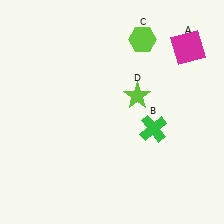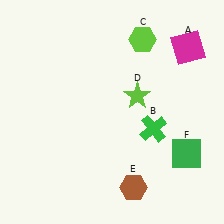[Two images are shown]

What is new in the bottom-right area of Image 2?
A green square (F) was added in the bottom-right area of Image 2.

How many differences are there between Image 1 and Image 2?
There are 2 differences between the two images.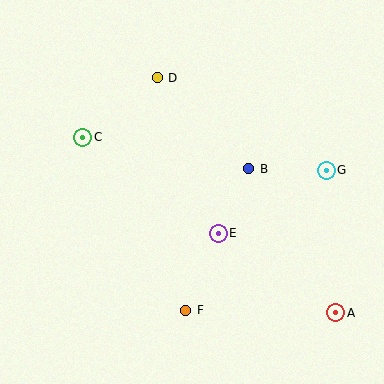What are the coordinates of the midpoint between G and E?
The midpoint between G and E is at (272, 202).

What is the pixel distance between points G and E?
The distance between G and E is 125 pixels.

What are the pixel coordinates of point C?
Point C is at (83, 137).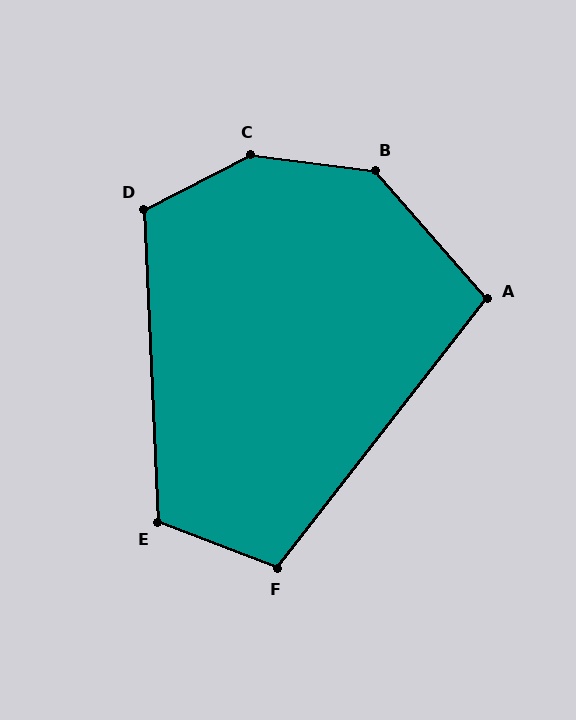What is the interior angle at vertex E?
Approximately 113 degrees (obtuse).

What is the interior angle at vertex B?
Approximately 138 degrees (obtuse).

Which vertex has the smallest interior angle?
A, at approximately 101 degrees.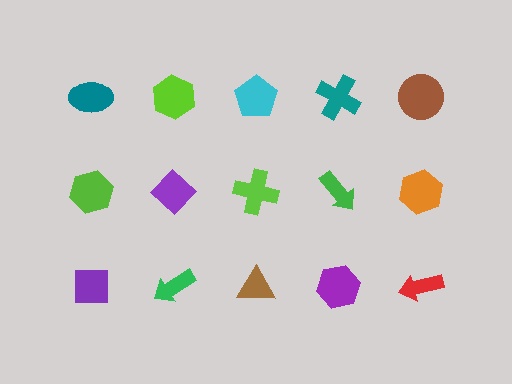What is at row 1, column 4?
A teal cross.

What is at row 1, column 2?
A lime hexagon.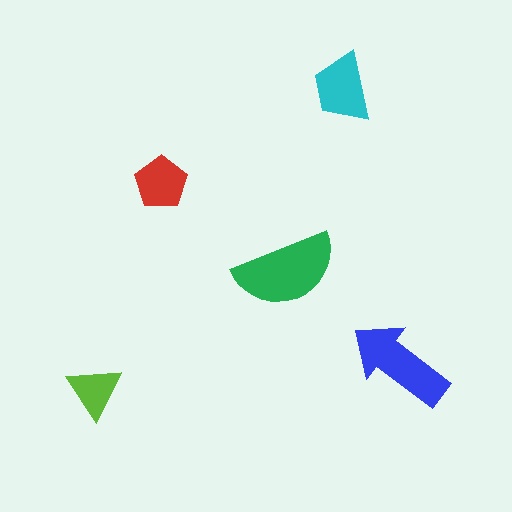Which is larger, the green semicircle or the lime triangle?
The green semicircle.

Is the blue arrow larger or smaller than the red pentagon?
Larger.